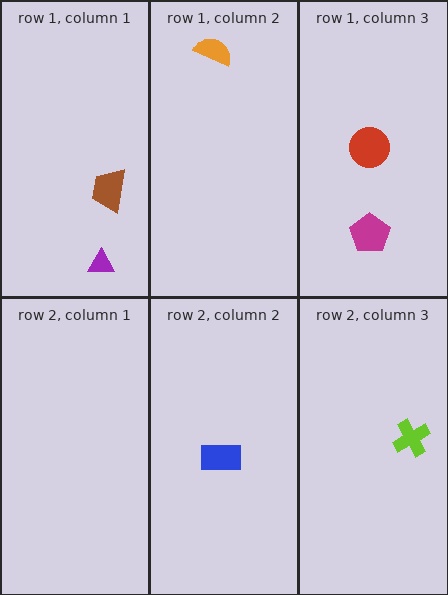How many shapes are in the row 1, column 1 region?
2.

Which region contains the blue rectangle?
The row 2, column 2 region.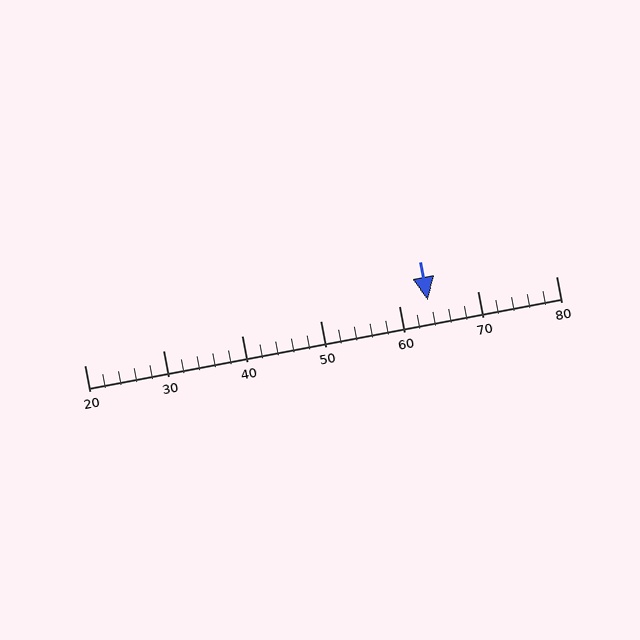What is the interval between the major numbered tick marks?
The major tick marks are spaced 10 units apart.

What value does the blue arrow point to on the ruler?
The blue arrow points to approximately 64.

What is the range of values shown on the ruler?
The ruler shows values from 20 to 80.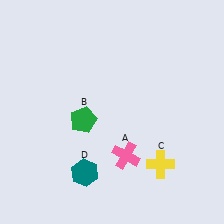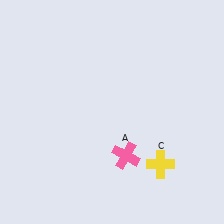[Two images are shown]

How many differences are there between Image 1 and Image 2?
There are 2 differences between the two images.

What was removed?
The teal hexagon (D), the green pentagon (B) were removed in Image 2.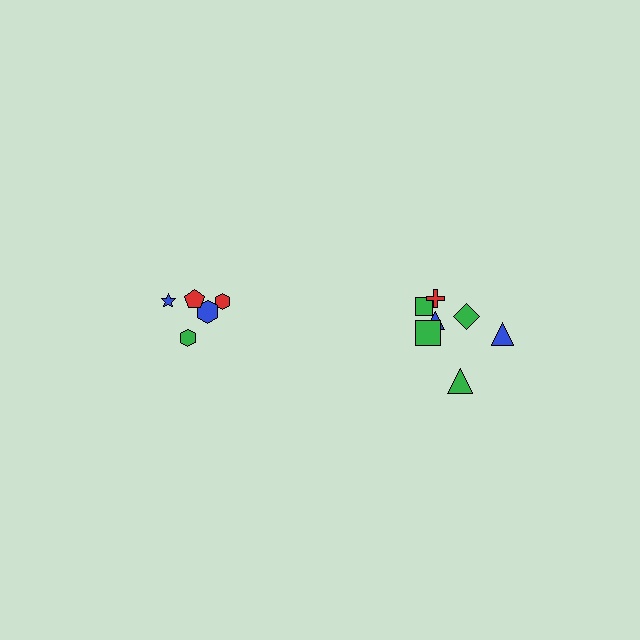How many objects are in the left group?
There are 5 objects.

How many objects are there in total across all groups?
There are 12 objects.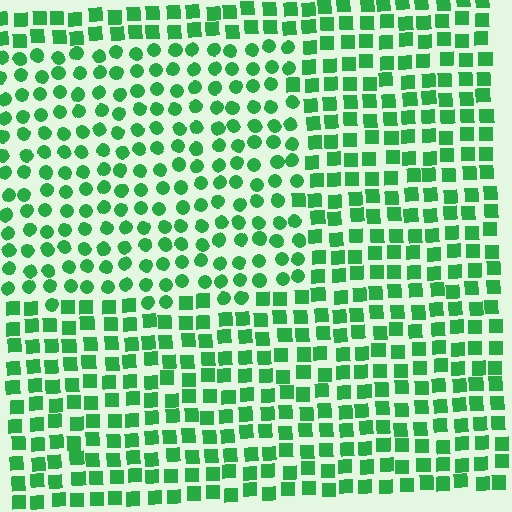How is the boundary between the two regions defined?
The boundary is defined by a change in element shape: circles inside vs. squares outside. All elements share the same color and spacing.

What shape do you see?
I see a rectangle.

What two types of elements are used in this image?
The image uses circles inside the rectangle region and squares outside it.